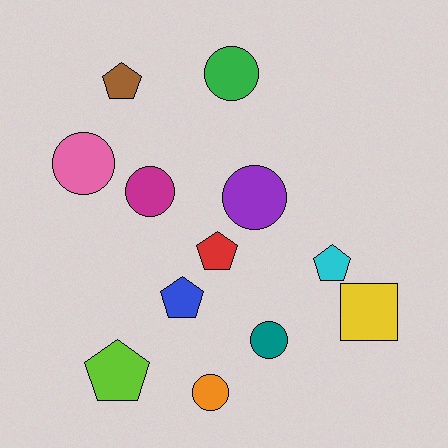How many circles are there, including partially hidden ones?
There are 6 circles.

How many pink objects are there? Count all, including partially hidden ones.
There is 1 pink object.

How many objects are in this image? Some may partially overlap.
There are 12 objects.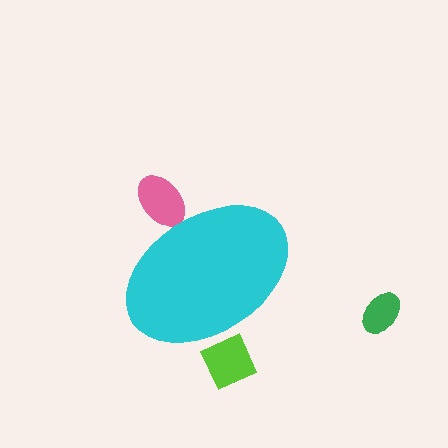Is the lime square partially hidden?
Yes, the lime square is partially hidden behind the cyan ellipse.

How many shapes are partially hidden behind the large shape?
2 shapes are partially hidden.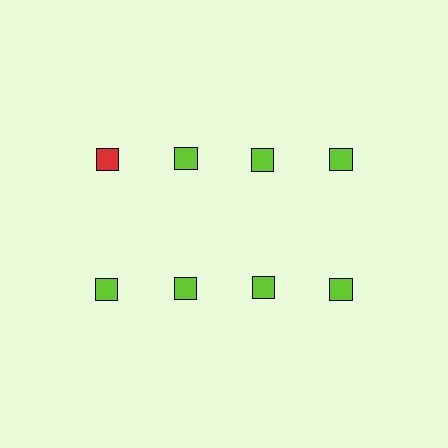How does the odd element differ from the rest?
It has a different color: red instead of lime.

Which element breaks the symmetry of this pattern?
The red square in the top row, leftmost column breaks the symmetry. All other shapes are lime squares.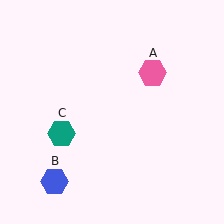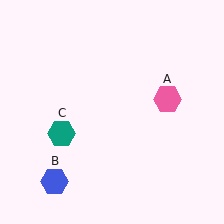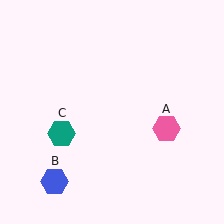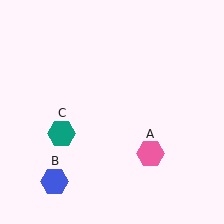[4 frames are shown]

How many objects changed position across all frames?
1 object changed position: pink hexagon (object A).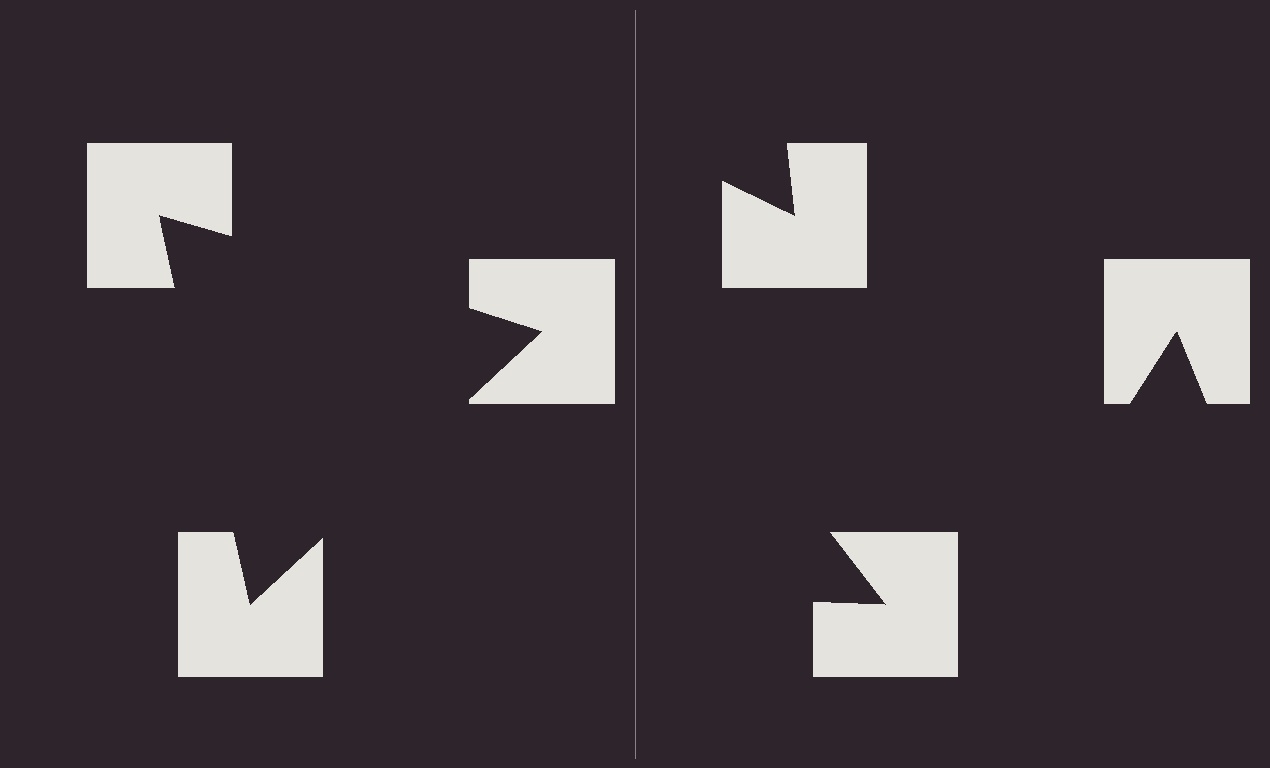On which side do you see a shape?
An illusory triangle appears on the left side. On the right side the wedge cuts are rotated, so no coherent shape forms.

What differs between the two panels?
The notched squares are positioned identically on both sides; only the wedge orientations differ. On the left they align to a triangle; on the right they are misaligned.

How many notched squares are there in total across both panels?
6 — 3 on each side.